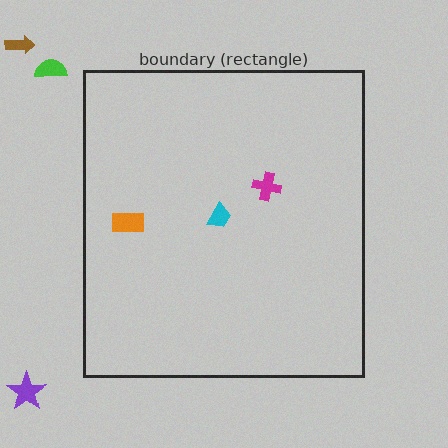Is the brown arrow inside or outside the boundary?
Outside.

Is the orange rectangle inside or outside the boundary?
Inside.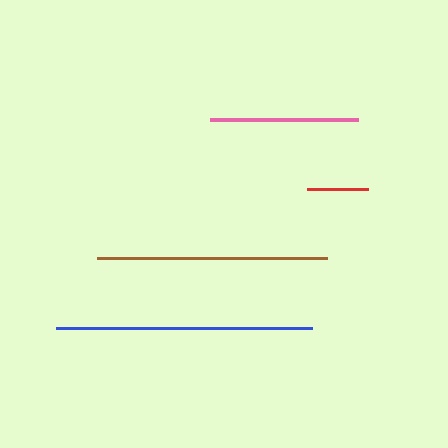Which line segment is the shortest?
The red line is the shortest at approximately 62 pixels.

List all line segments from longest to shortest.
From longest to shortest: blue, brown, pink, red.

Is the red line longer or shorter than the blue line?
The blue line is longer than the red line.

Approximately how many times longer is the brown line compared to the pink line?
The brown line is approximately 1.6 times the length of the pink line.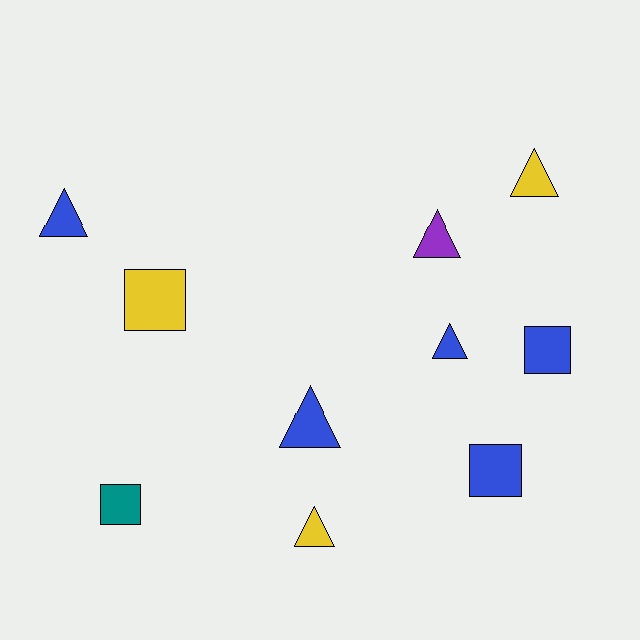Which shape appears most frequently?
Triangle, with 6 objects.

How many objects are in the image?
There are 10 objects.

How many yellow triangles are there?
There are 2 yellow triangles.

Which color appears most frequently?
Blue, with 5 objects.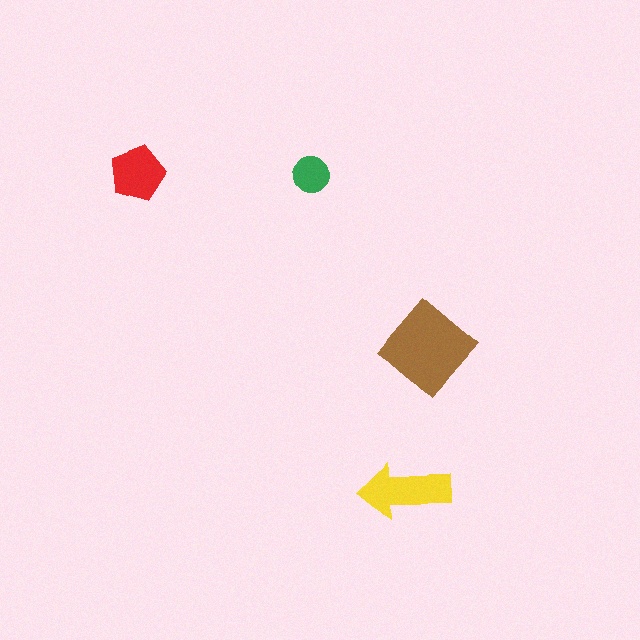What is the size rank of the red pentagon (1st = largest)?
3rd.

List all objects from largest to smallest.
The brown diamond, the yellow arrow, the red pentagon, the green circle.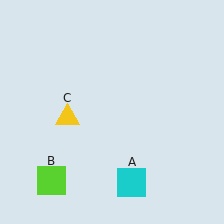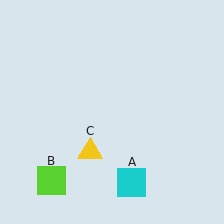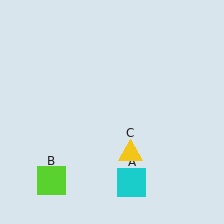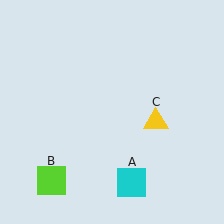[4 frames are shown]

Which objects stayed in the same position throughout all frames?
Cyan square (object A) and lime square (object B) remained stationary.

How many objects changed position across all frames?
1 object changed position: yellow triangle (object C).